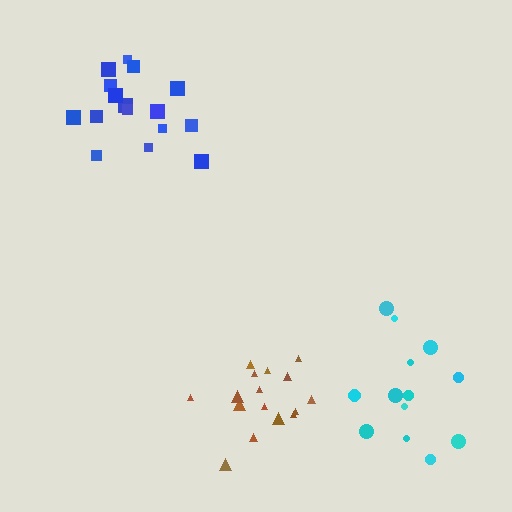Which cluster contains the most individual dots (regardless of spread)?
Brown (16).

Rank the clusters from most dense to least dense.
brown, blue, cyan.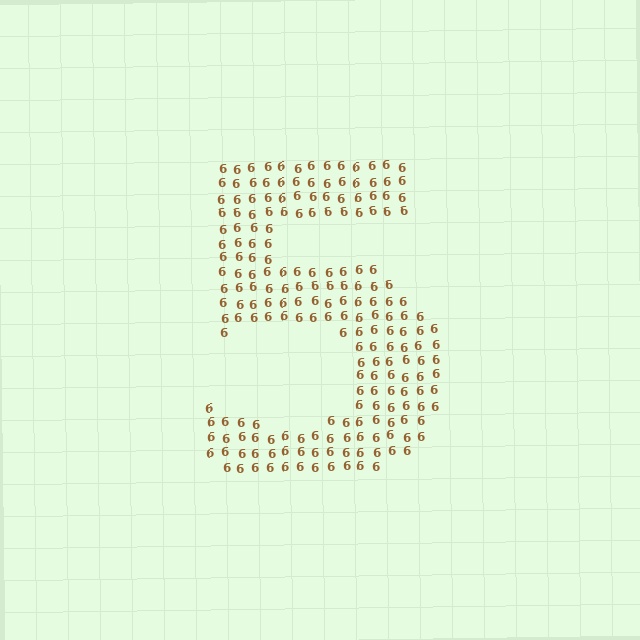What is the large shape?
The large shape is the digit 5.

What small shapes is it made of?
It is made of small digit 6's.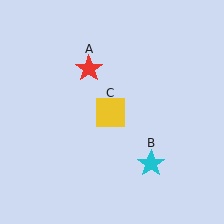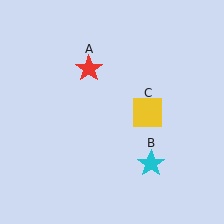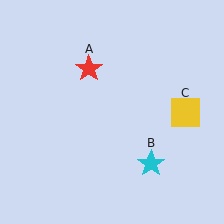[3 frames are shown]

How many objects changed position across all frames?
1 object changed position: yellow square (object C).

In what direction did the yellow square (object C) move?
The yellow square (object C) moved right.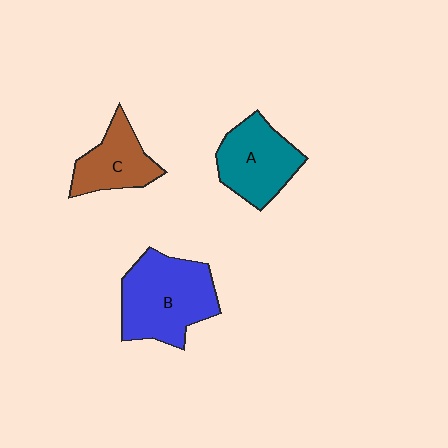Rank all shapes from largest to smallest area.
From largest to smallest: B (blue), A (teal), C (brown).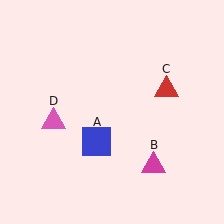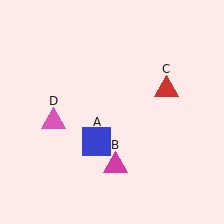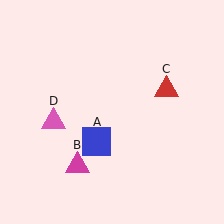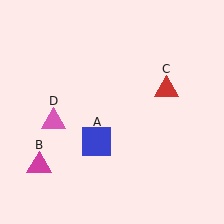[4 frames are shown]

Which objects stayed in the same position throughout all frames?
Blue square (object A) and red triangle (object C) and pink triangle (object D) remained stationary.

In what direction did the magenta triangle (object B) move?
The magenta triangle (object B) moved left.